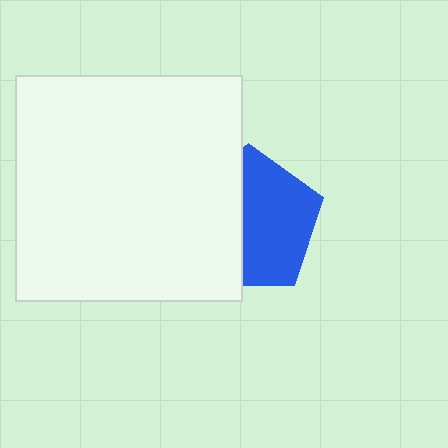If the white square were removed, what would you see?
You would see the complete blue pentagon.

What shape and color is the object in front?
The object in front is a white square.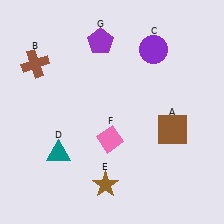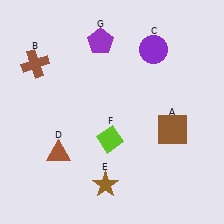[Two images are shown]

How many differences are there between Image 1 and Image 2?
There are 2 differences between the two images.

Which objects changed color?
D changed from teal to brown. F changed from pink to lime.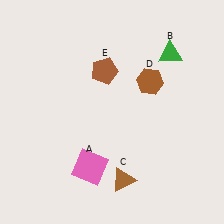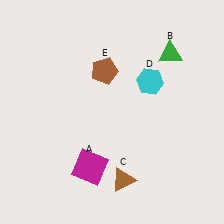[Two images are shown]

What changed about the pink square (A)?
In Image 1, A is pink. In Image 2, it changed to magenta.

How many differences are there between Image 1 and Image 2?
There are 2 differences between the two images.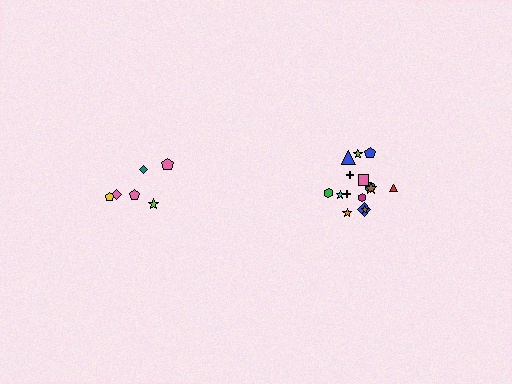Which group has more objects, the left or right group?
The right group.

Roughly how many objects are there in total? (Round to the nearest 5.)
Roughly 20 objects in total.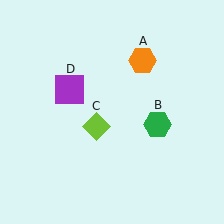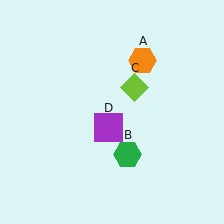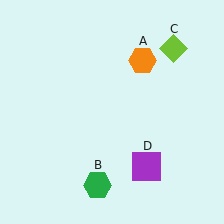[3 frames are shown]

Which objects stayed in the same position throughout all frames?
Orange hexagon (object A) remained stationary.